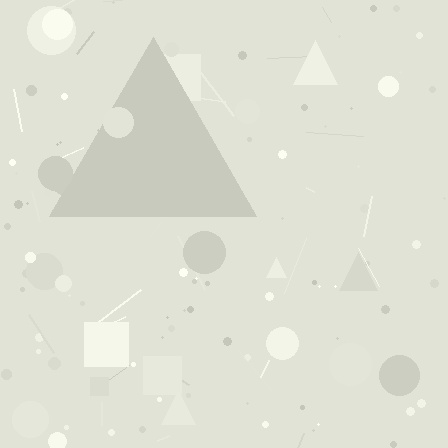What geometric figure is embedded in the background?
A triangle is embedded in the background.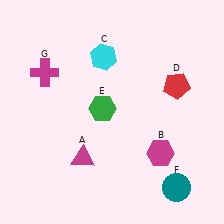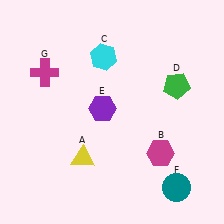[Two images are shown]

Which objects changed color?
A changed from magenta to yellow. D changed from red to green. E changed from green to purple.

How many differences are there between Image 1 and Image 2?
There are 3 differences between the two images.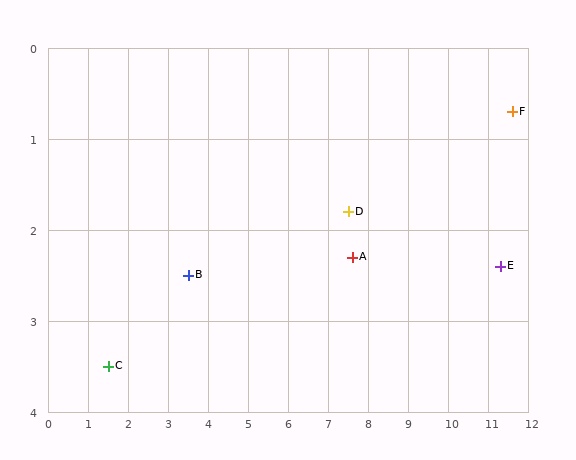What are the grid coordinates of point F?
Point F is at approximately (11.6, 0.7).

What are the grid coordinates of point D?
Point D is at approximately (7.5, 1.8).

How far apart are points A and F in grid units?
Points A and F are about 4.3 grid units apart.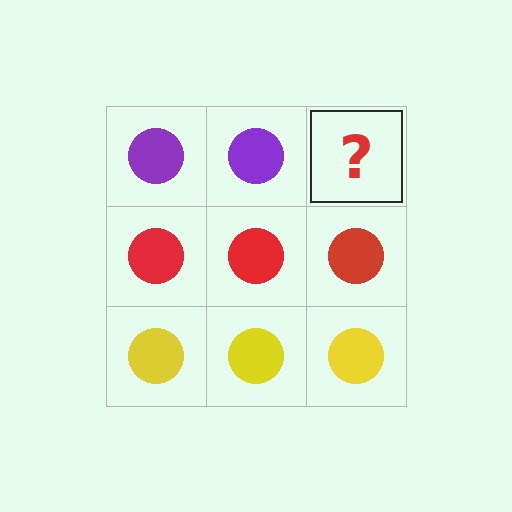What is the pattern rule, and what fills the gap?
The rule is that each row has a consistent color. The gap should be filled with a purple circle.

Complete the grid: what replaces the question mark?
The question mark should be replaced with a purple circle.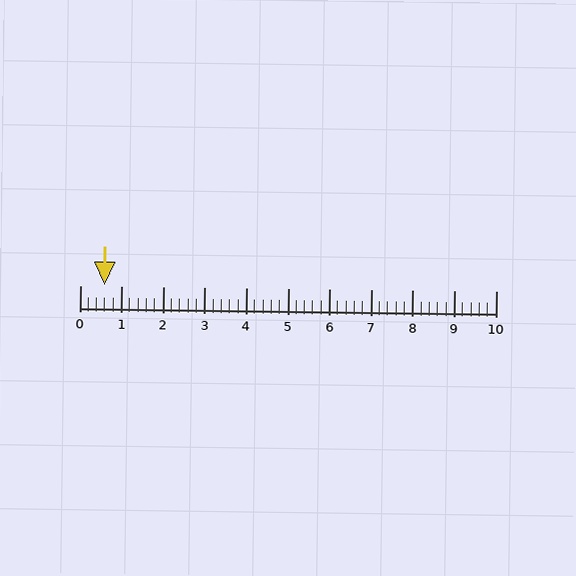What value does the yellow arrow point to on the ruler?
The yellow arrow points to approximately 0.6.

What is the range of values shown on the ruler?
The ruler shows values from 0 to 10.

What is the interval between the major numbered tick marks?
The major tick marks are spaced 1 units apart.